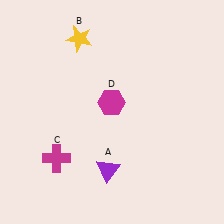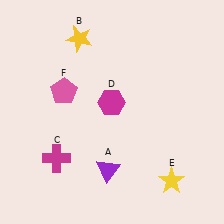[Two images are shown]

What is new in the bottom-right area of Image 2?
A yellow star (E) was added in the bottom-right area of Image 2.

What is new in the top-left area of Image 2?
A pink pentagon (F) was added in the top-left area of Image 2.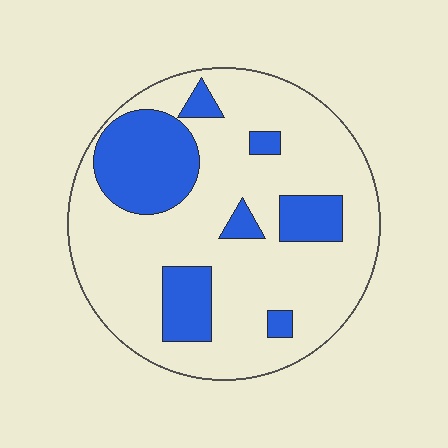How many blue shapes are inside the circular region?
7.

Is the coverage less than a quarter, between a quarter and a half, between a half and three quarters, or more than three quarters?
Less than a quarter.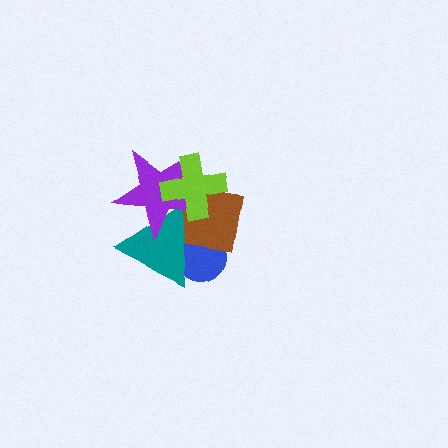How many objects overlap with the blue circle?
2 objects overlap with the blue circle.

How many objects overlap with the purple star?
3 objects overlap with the purple star.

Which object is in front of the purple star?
The lime cross is in front of the purple star.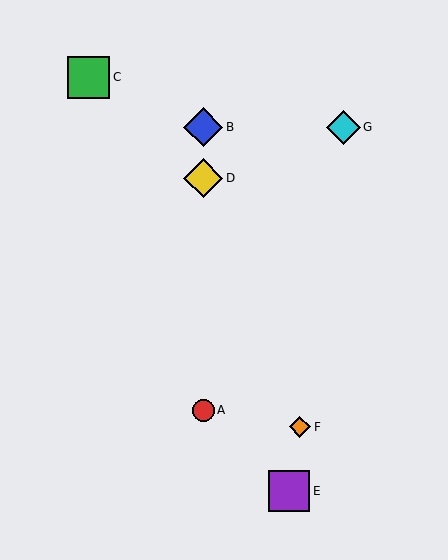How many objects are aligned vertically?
3 objects (A, B, D) are aligned vertically.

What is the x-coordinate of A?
Object A is at x≈203.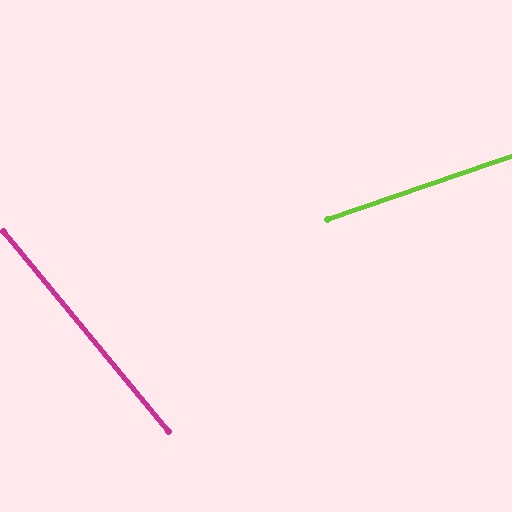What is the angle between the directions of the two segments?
Approximately 70 degrees.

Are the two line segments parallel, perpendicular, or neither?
Neither parallel nor perpendicular — they differ by about 70°.